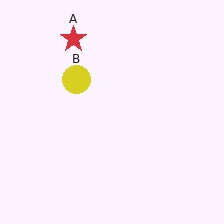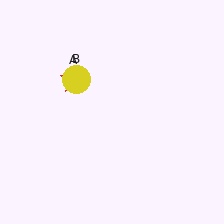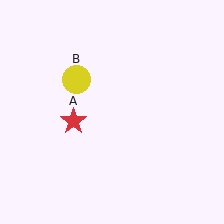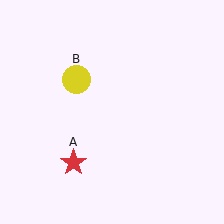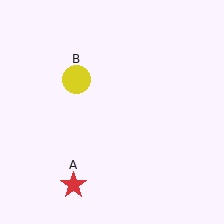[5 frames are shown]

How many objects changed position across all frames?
1 object changed position: red star (object A).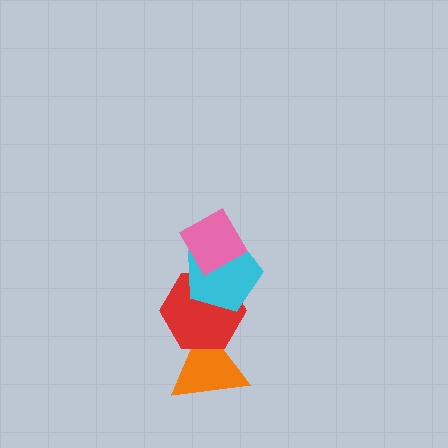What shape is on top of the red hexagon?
The cyan pentagon is on top of the red hexagon.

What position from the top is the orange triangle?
The orange triangle is 4th from the top.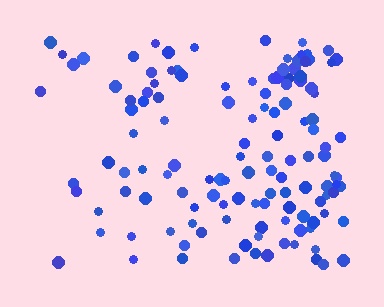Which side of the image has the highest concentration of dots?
The right.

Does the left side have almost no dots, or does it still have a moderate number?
Still a moderate number, just noticeably fewer than the right.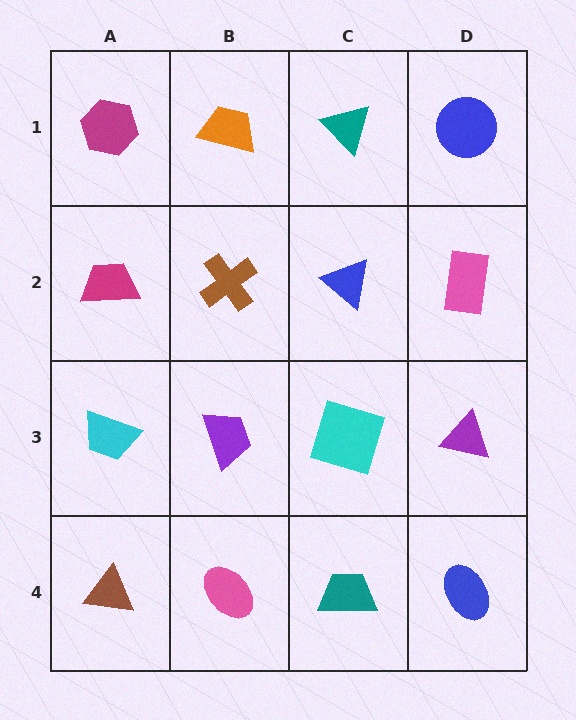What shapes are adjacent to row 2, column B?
An orange trapezoid (row 1, column B), a purple trapezoid (row 3, column B), a magenta trapezoid (row 2, column A), a blue triangle (row 2, column C).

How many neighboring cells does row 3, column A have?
3.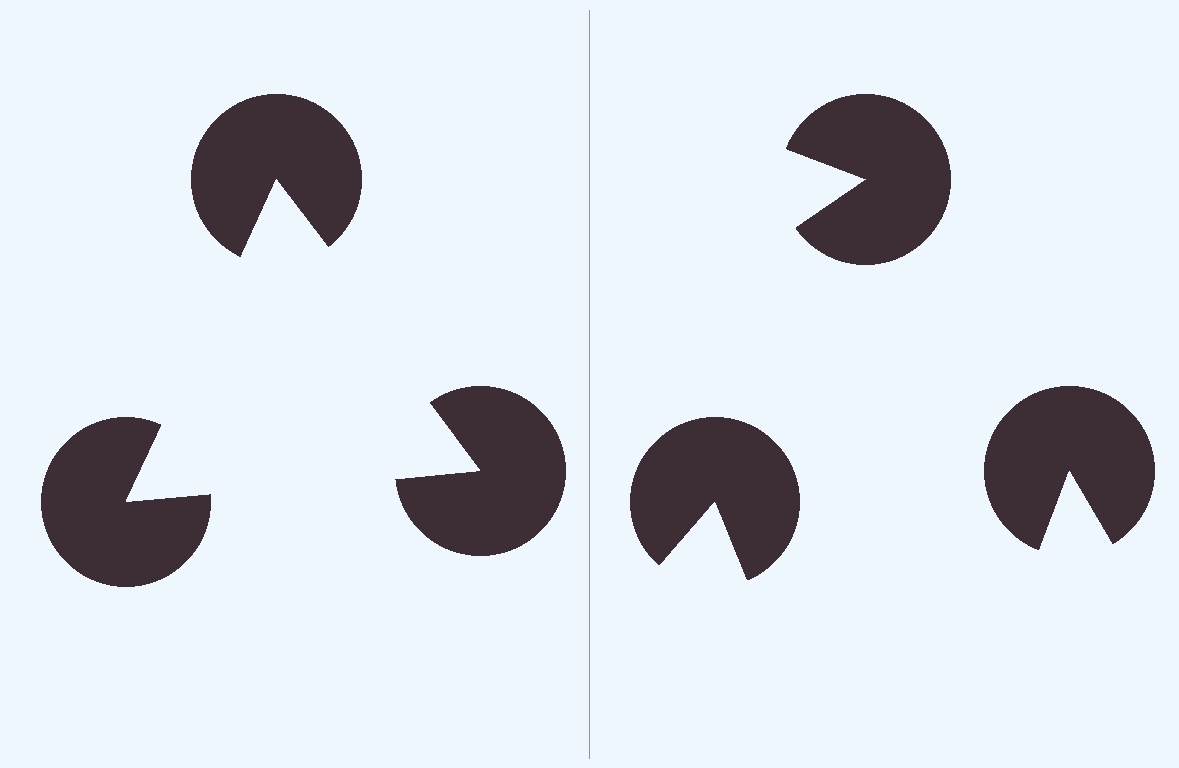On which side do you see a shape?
An illusory triangle appears on the left side. On the right side the wedge cuts are rotated, so no coherent shape forms.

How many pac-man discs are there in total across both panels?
6 — 3 on each side.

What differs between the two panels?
The pac-man discs are positioned identically on both sides; only the wedge orientations differ. On the left they align to a triangle; on the right they are misaligned.